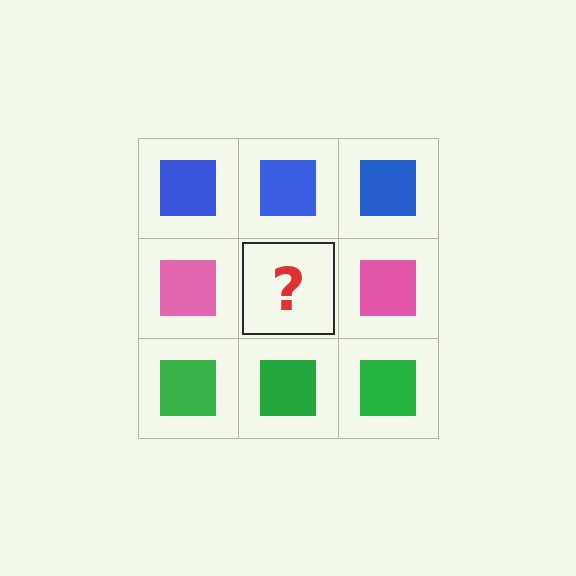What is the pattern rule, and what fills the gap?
The rule is that each row has a consistent color. The gap should be filled with a pink square.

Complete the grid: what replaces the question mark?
The question mark should be replaced with a pink square.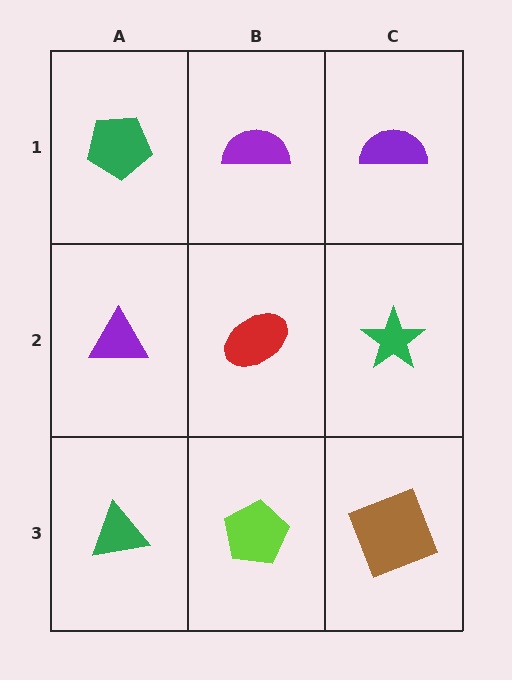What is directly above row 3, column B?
A red ellipse.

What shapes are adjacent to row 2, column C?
A purple semicircle (row 1, column C), a brown square (row 3, column C), a red ellipse (row 2, column B).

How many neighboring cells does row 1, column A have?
2.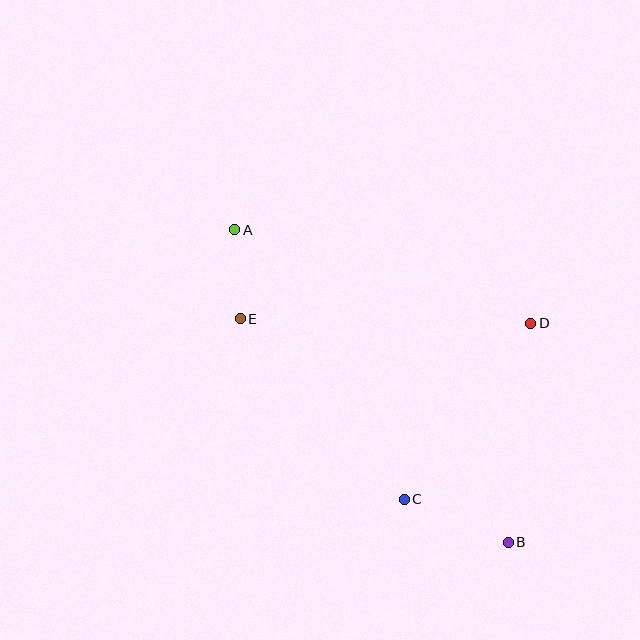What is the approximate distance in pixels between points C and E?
The distance between C and E is approximately 244 pixels.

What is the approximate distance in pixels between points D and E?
The distance between D and E is approximately 290 pixels.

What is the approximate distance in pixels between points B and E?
The distance between B and E is approximately 349 pixels.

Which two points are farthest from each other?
Points A and B are farthest from each other.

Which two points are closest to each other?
Points A and E are closest to each other.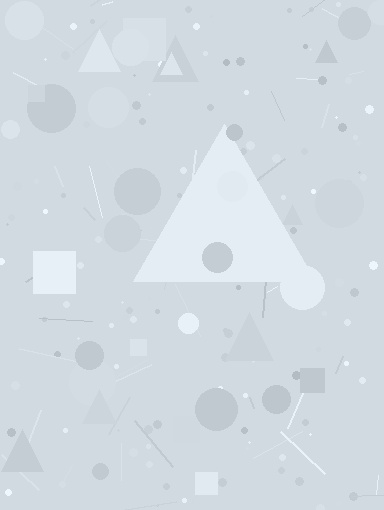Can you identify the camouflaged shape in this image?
The camouflaged shape is a triangle.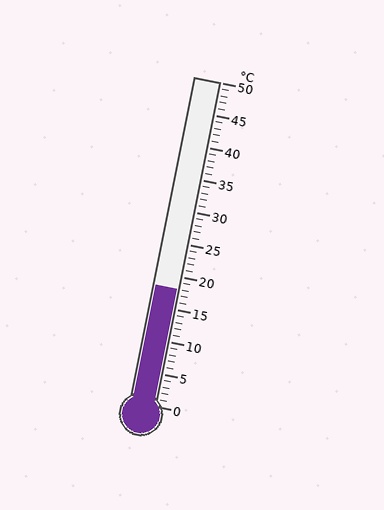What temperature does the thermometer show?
The thermometer shows approximately 18°C.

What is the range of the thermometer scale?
The thermometer scale ranges from 0°C to 50°C.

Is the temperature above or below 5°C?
The temperature is above 5°C.